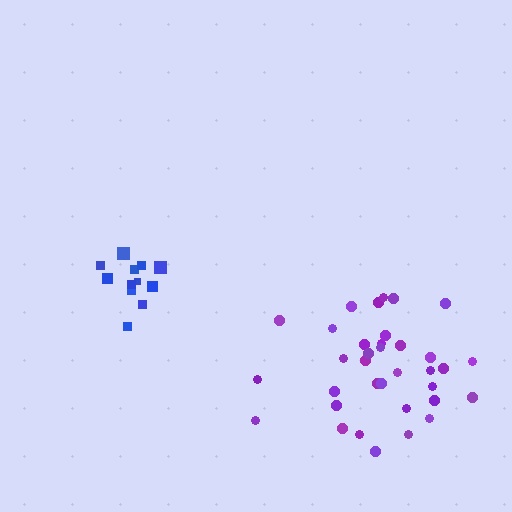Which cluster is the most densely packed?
Blue.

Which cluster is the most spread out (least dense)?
Purple.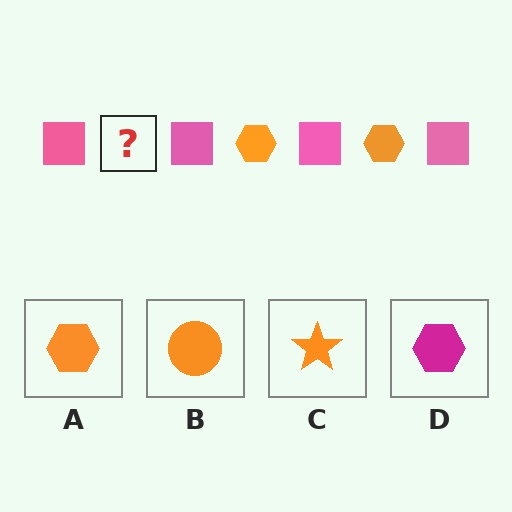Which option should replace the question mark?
Option A.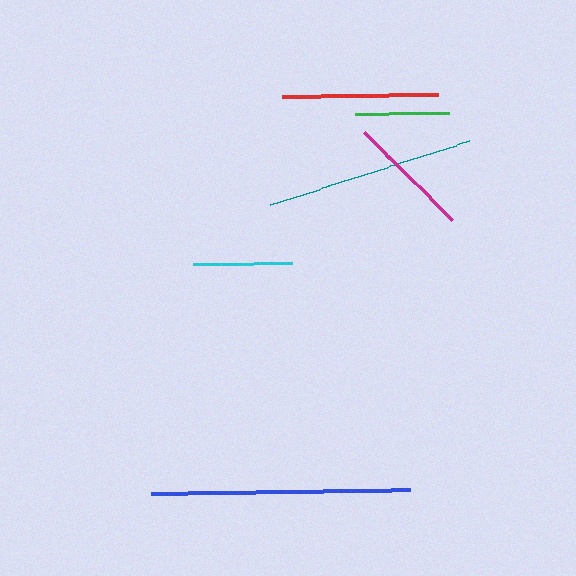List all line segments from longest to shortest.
From longest to shortest: blue, teal, red, magenta, cyan, green.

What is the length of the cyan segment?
The cyan segment is approximately 99 pixels long.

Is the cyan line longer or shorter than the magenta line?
The magenta line is longer than the cyan line.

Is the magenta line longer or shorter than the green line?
The magenta line is longer than the green line.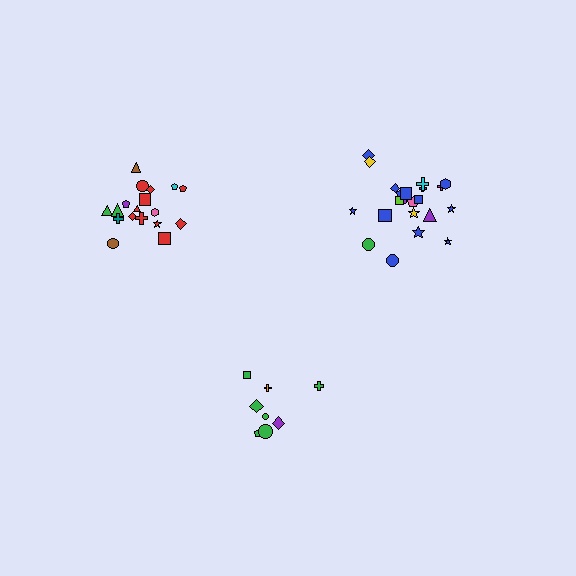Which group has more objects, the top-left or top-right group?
The top-right group.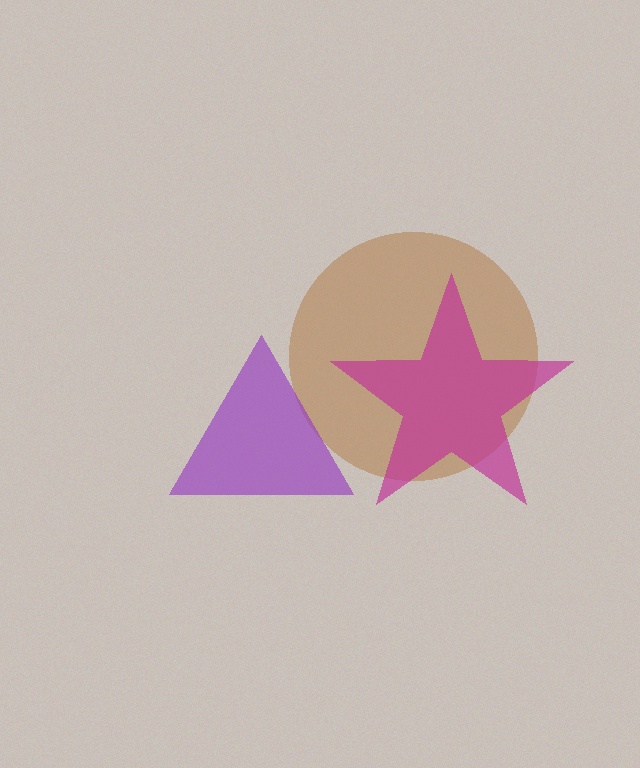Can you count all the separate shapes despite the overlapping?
Yes, there are 3 separate shapes.